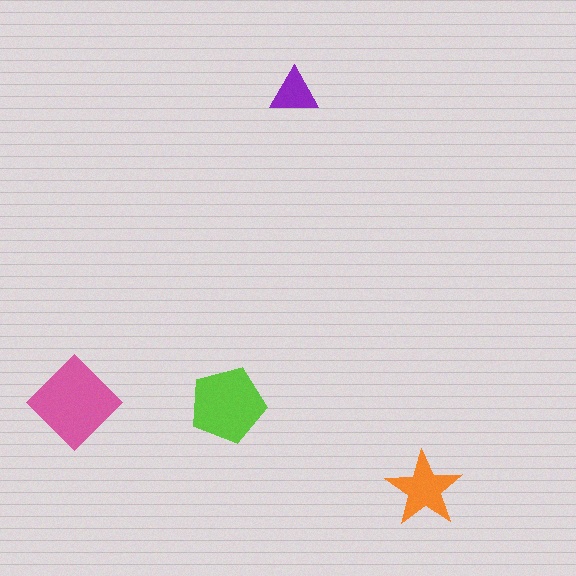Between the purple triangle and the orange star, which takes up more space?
The orange star.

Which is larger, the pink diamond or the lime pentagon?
The pink diamond.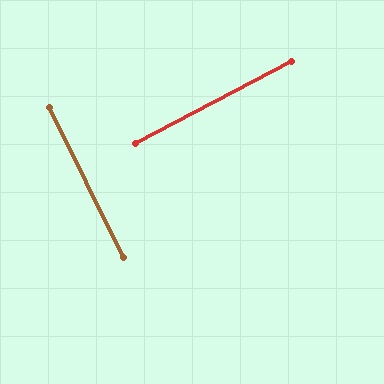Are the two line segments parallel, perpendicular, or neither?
Perpendicular — they meet at approximately 89°.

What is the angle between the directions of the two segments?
Approximately 89 degrees.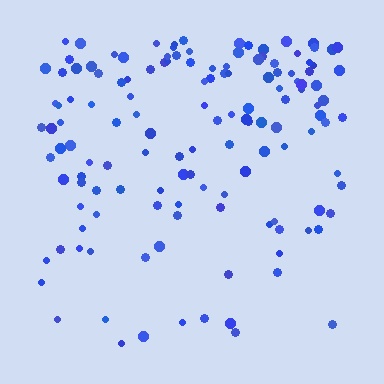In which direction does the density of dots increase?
From bottom to top, with the top side densest.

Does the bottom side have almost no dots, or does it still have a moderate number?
Still a moderate number, just noticeably fewer than the top.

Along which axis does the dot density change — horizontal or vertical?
Vertical.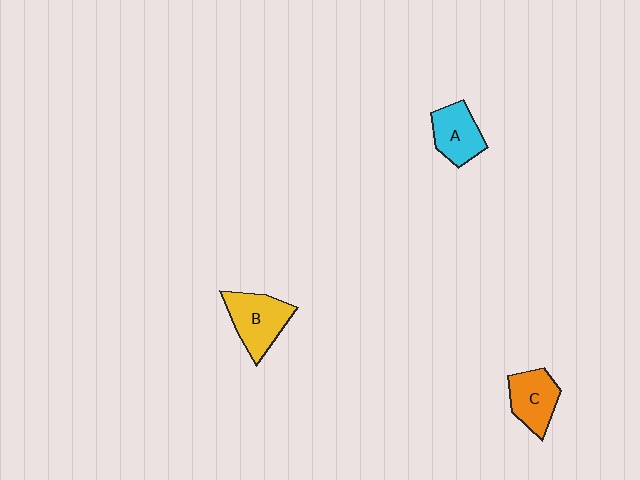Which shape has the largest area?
Shape B (yellow).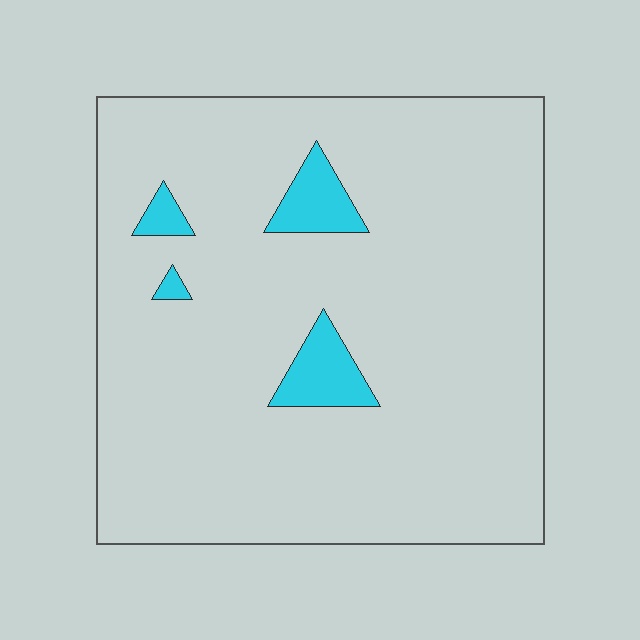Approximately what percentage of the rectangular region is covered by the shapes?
Approximately 5%.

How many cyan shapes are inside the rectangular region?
4.